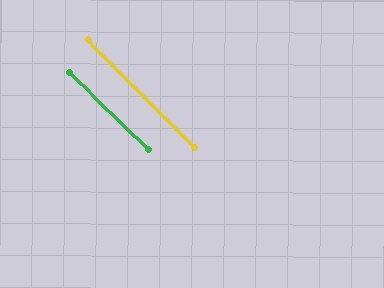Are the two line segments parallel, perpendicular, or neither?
Parallel — their directions differ by only 1.1°.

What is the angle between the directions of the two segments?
Approximately 1 degree.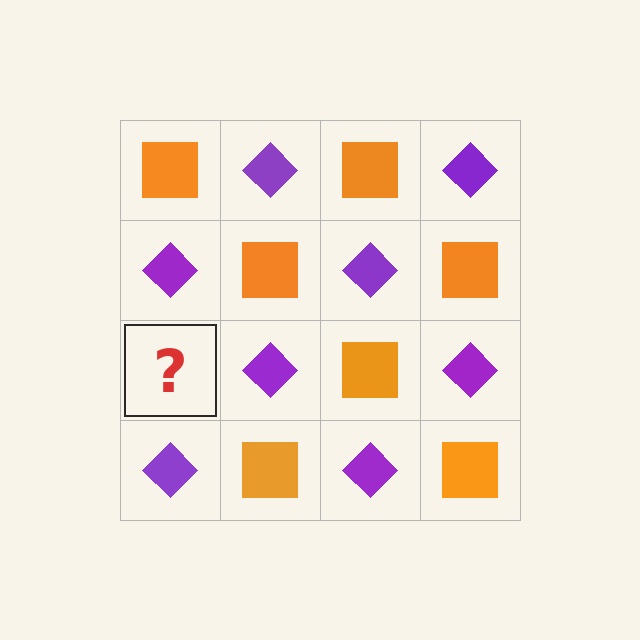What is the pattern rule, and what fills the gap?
The rule is that it alternates orange square and purple diamond in a checkerboard pattern. The gap should be filled with an orange square.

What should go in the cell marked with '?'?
The missing cell should contain an orange square.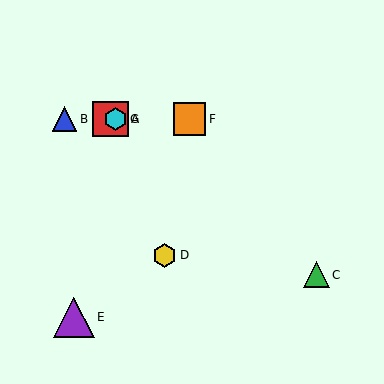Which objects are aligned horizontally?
Objects A, B, F, G are aligned horizontally.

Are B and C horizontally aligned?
No, B is at y≈119 and C is at y≈275.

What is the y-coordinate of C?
Object C is at y≈275.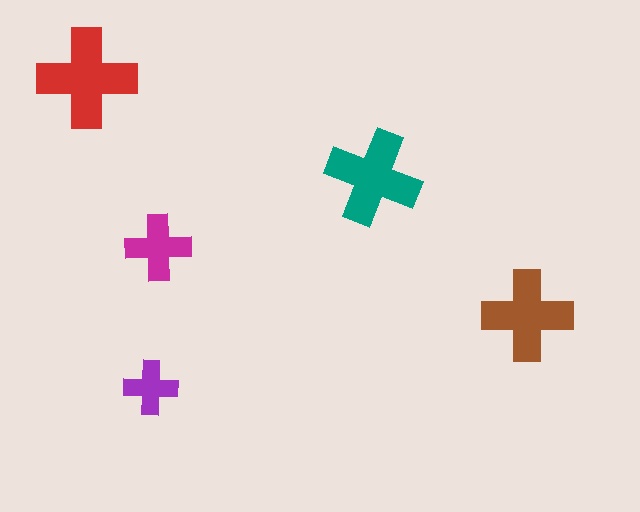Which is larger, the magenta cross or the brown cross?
The brown one.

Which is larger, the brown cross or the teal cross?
The teal one.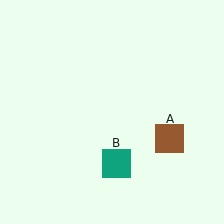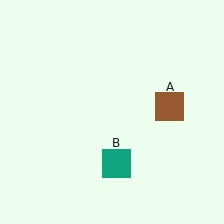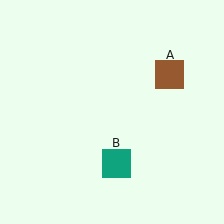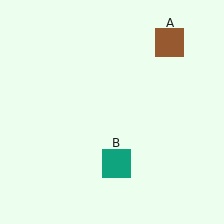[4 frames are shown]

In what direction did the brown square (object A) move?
The brown square (object A) moved up.